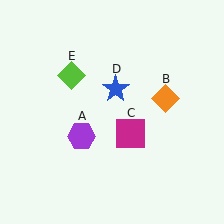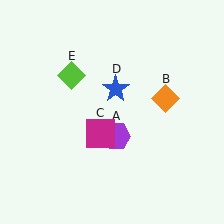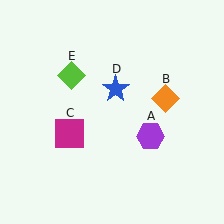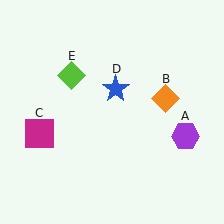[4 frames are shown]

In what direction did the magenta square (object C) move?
The magenta square (object C) moved left.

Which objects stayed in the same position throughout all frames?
Orange diamond (object B) and blue star (object D) and lime diamond (object E) remained stationary.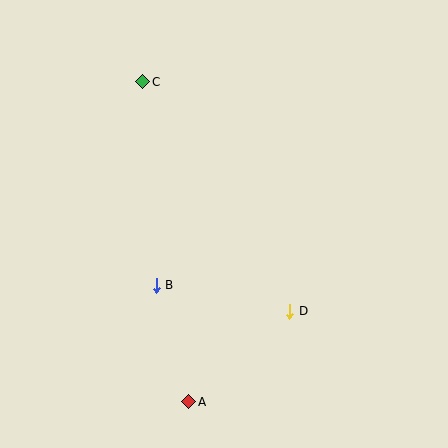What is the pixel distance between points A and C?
The distance between A and C is 324 pixels.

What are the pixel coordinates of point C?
Point C is at (143, 82).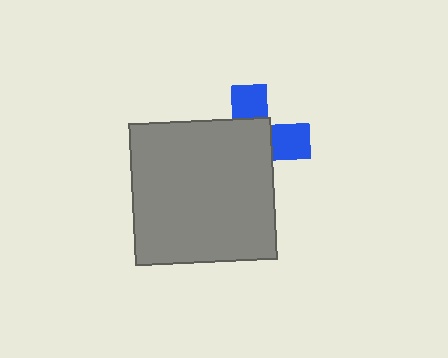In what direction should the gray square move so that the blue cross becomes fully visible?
The gray square should move toward the lower-left. That is the shortest direction to clear the overlap and leave the blue cross fully visible.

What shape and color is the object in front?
The object in front is a gray square.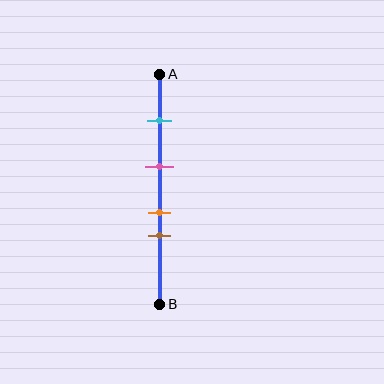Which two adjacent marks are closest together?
The orange and brown marks are the closest adjacent pair.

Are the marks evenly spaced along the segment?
No, the marks are not evenly spaced.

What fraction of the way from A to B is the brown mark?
The brown mark is approximately 70% (0.7) of the way from A to B.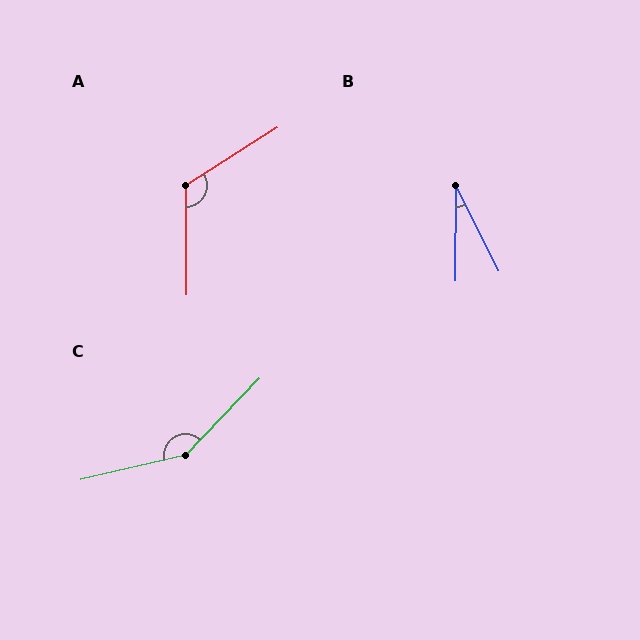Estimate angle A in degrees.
Approximately 122 degrees.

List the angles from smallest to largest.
B (27°), A (122°), C (147°).